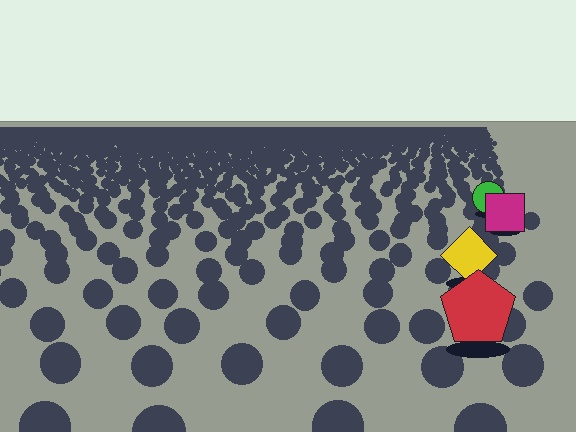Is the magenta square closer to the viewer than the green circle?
Yes. The magenta square is closer — you can tell from the texture gradient: the ground texture is coarser near it.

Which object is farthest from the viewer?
The green circle is farthest from the viewer. It appears smaller and the ground texture around it is denser.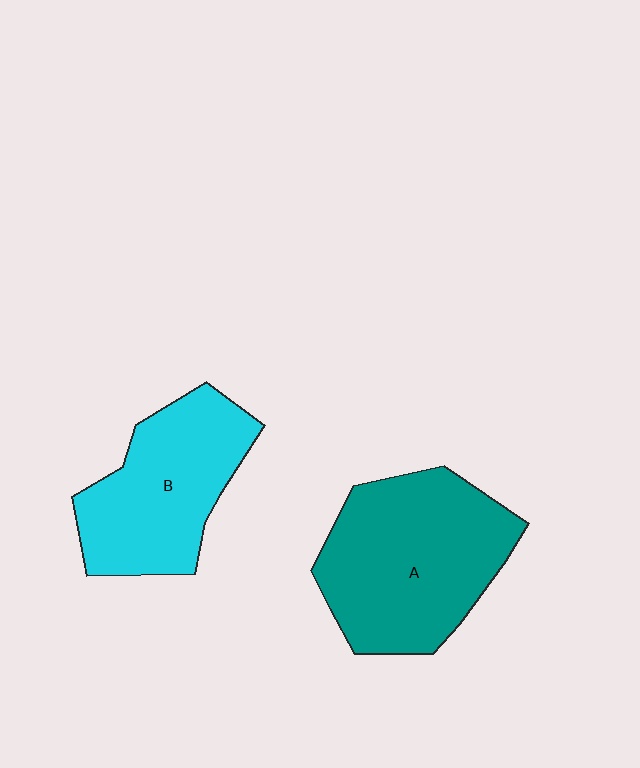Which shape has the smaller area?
Shape B (cyan).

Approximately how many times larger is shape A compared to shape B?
Approximately 1.3 times.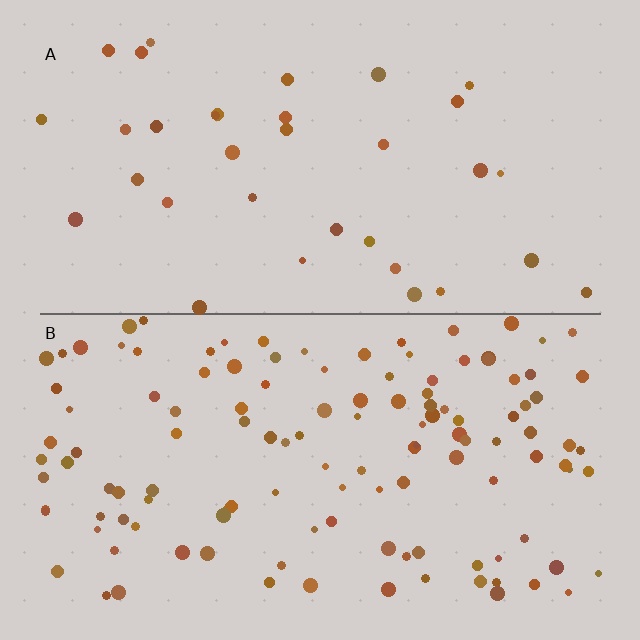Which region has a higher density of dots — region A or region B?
B (the bottom).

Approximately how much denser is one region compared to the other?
Approximately 3.6× — region B over region A.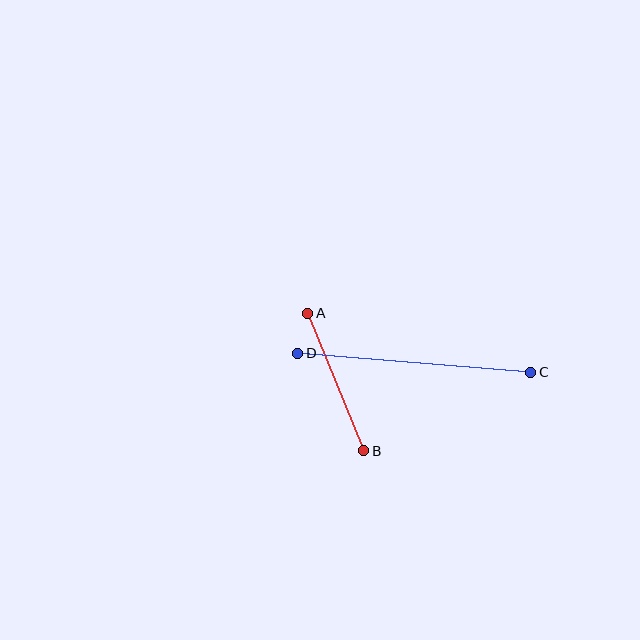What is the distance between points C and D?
The distance is approximately 234 pixels.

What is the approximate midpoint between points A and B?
The midpoint is at approximately (336, 382) pixels.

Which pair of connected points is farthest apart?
Points C and D are farthest apart.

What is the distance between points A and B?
The distance is approximately 148 pixels.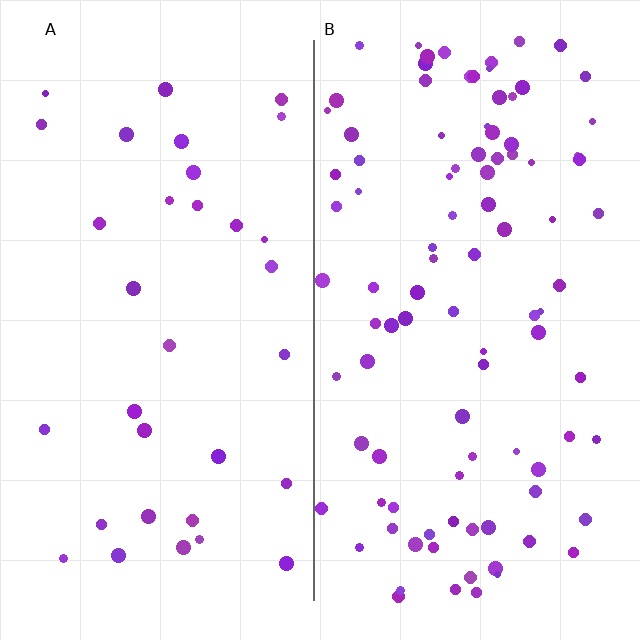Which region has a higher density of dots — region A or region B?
B (the right).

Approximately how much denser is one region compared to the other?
Approximately 2.9× — region B over region A.